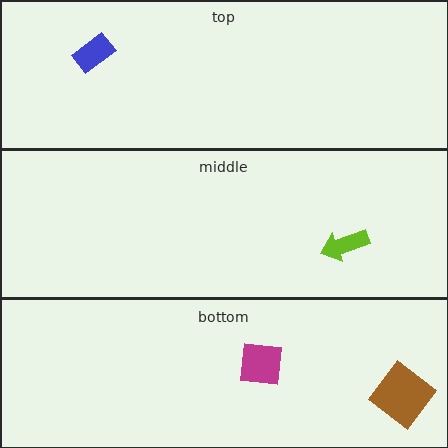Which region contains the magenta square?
The bottom region.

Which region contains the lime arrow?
The middle region.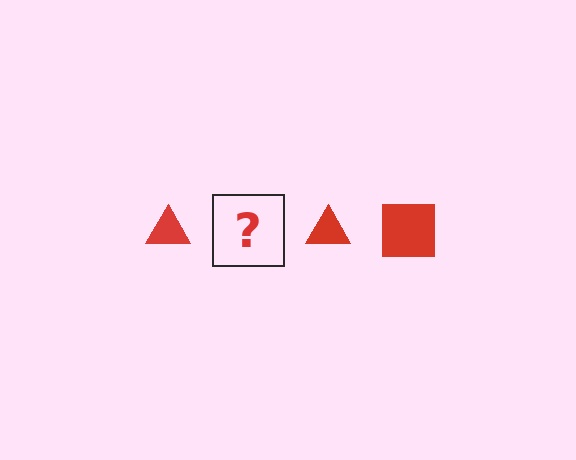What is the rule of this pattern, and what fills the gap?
The rule is that the pattern cycles through triangle, square shapes in red. The gap should be filled with a red square.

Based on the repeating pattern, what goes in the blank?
The blank should be a red square.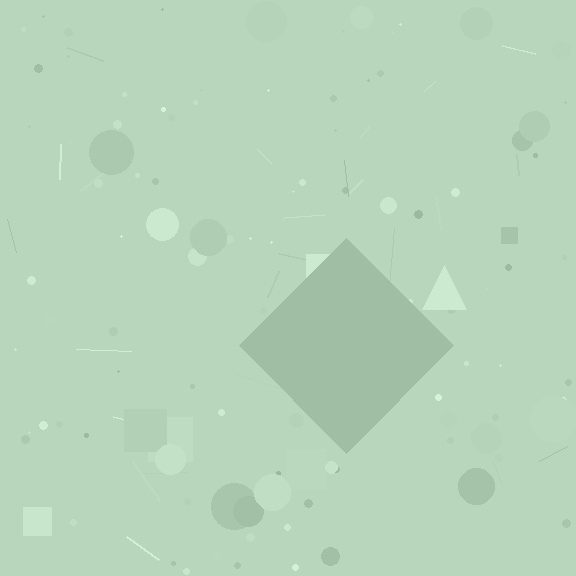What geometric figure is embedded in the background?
A diamond is embedded in the background.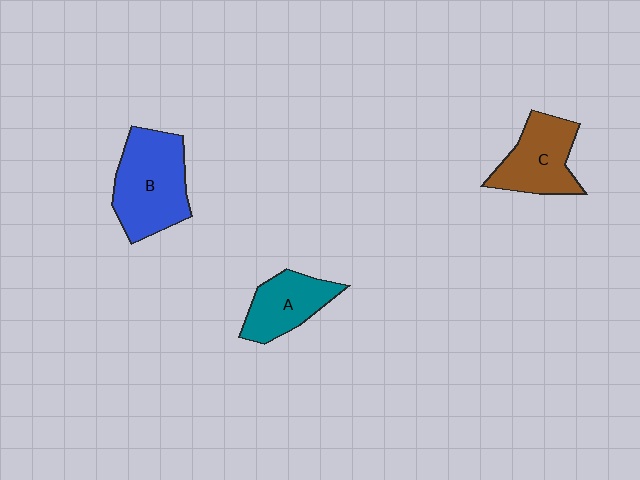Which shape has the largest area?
Shape B (blue).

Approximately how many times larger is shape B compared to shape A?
Approximately 1.5 times.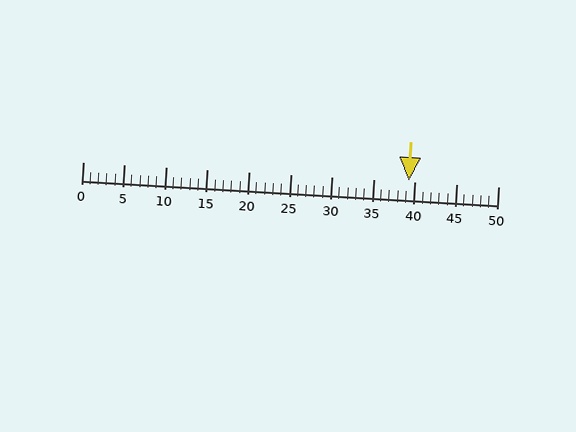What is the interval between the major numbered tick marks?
The major tick marks are spaced 5 units apart.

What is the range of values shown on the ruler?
The ruler shows values from 0 to 50.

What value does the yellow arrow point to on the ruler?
The yellow arrow points to approximately 39.